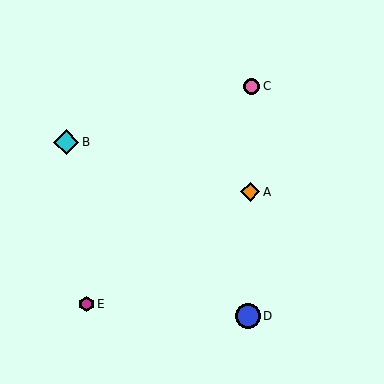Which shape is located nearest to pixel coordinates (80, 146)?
The cyan diamond (labeled B) at (66, 142) is nearest to that location.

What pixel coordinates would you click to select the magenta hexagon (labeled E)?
Click at (87, 304) to select the magenta hexagon E.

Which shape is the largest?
The blue circle (labeled D) is the largest.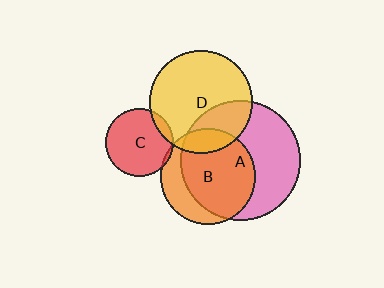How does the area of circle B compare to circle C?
Approximately 2.0 times.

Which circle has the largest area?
Circle A (pink).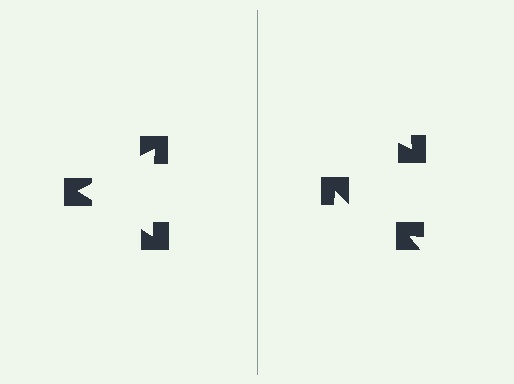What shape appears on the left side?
An illusory triangle.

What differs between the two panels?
The notched squares are positioned identically on both sides; only the wedge orientations differ. On the left they align to a triangle; on the right they are misaligned.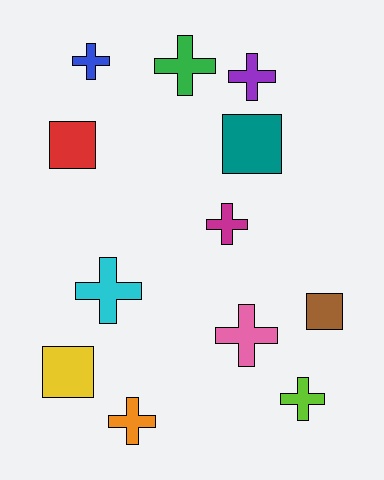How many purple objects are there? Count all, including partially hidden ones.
There is 1 purple object.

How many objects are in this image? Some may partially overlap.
There are 12 objects.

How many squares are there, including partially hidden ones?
There are 4 squares.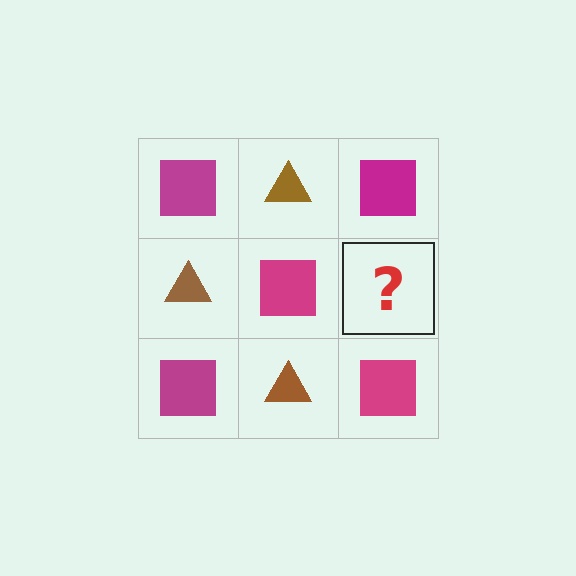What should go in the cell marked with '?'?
The missing cell should contain a brown triangle.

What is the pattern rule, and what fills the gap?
The rule is that it alternates magenta square and brown triangle in a checkerboard pattern. The gap should be filled with a brown triangle.